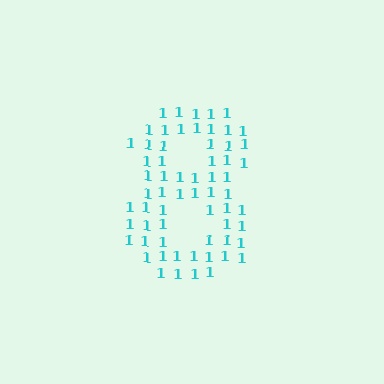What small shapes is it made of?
It is made of small digit 1's.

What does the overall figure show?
The overall figure shows the digit 8.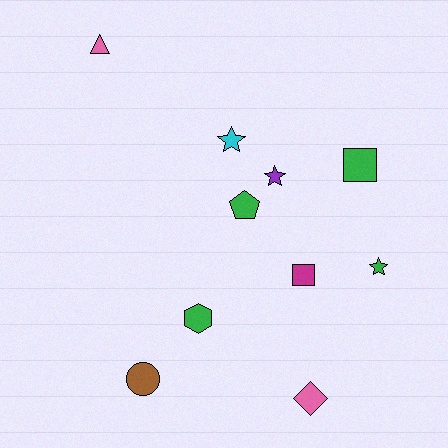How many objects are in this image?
There are 10 objects.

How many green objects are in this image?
There are 4 green objects.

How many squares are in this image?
There are 2 squares.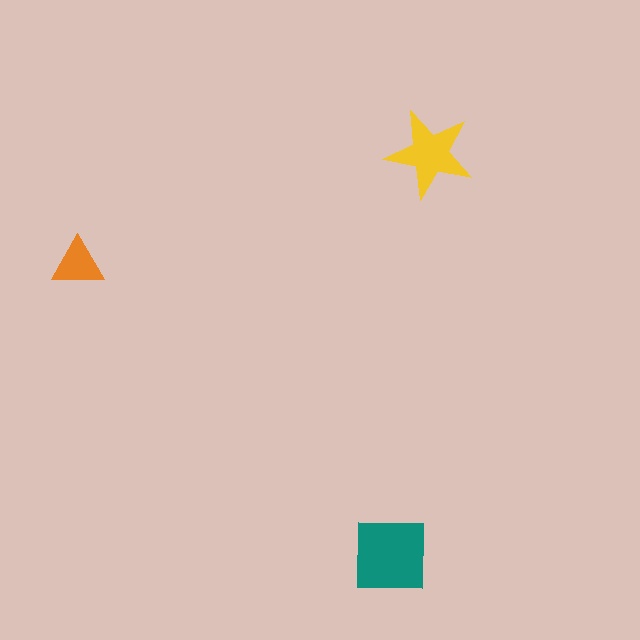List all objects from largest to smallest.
The teal square, the yellow star, the orange triangle.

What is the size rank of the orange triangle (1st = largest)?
3rd.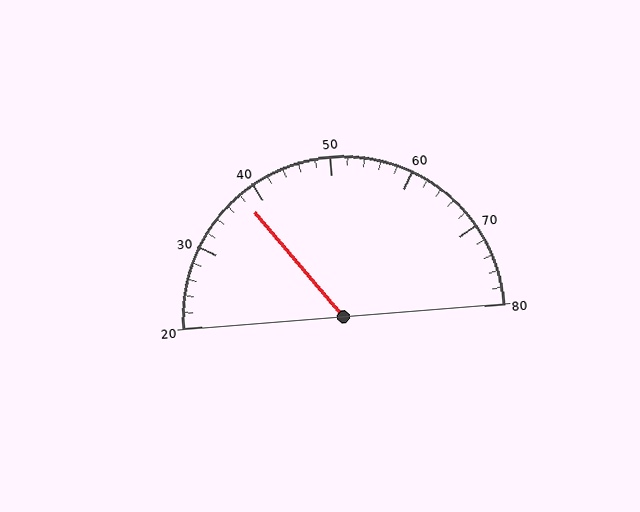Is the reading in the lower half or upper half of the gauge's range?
The reading is in the lower half of the range (20 to 80).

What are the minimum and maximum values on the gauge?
The gauge ranges from 20 to 80.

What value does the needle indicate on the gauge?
The needle indicates approximately 38.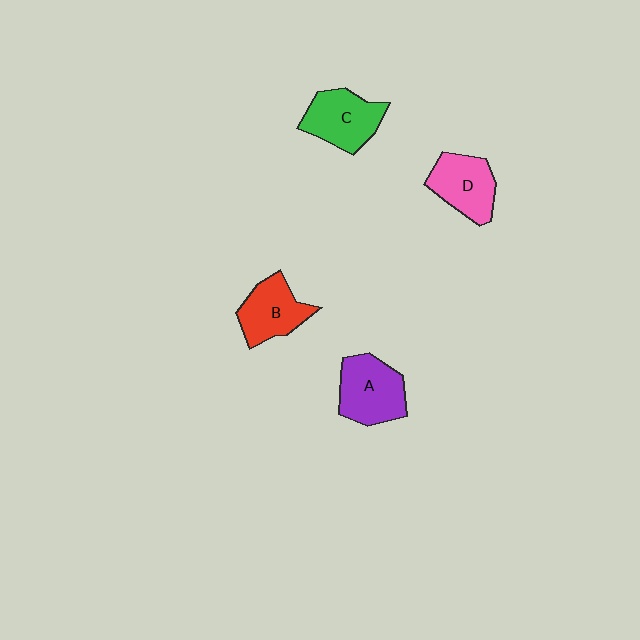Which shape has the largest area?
Shape A (purple).